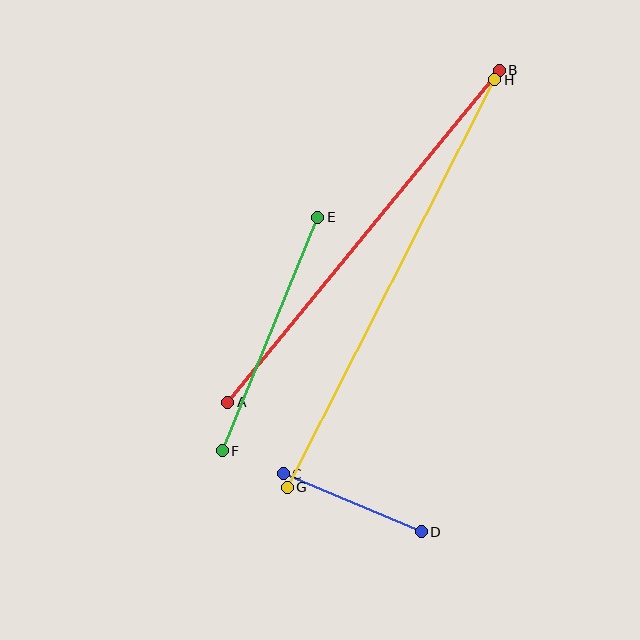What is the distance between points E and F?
The distance is approximately 252 pixels.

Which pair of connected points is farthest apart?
Points G and H are farthest apart.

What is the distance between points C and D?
The distance is approximately 150 pixels.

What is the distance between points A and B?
The distance is approximately 429 pixels.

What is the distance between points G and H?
The distance is approximately 457 pixels.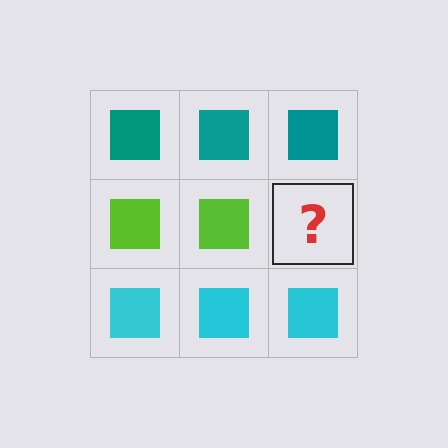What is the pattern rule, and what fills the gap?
The rule is that each row has a consistent color. The gap should be filled with a lime square.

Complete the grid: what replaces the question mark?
The question mark should be replaced with a lime square.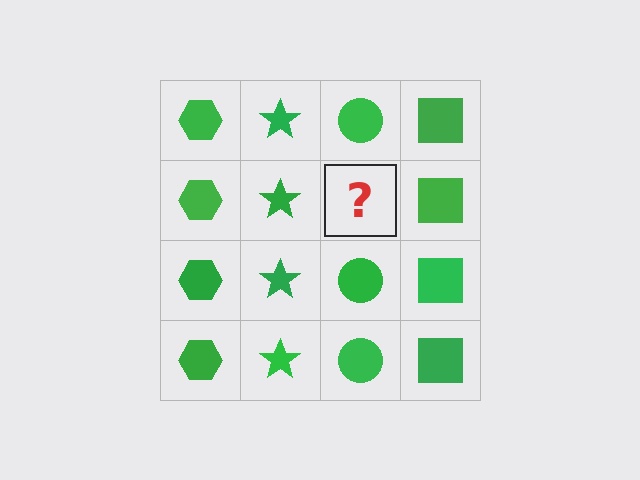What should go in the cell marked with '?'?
The missing cell should contain a green circle.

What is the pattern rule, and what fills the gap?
The rule is that each column has a consistent shape. The gap should be filled with a green circle.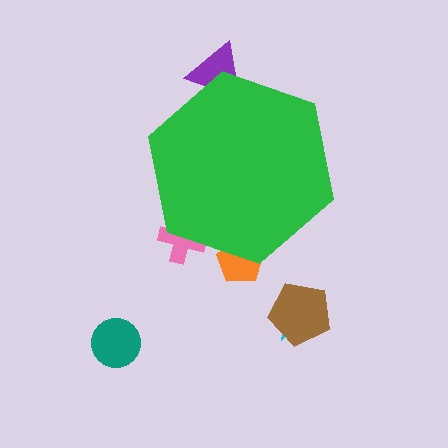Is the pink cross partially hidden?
Yes, the pink cross is partially hidden behind the green hexagon.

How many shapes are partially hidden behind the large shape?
3 shapes are partially hidden.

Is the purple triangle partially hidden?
Yes, the purple triangle is partially hidden behind the green hexagon.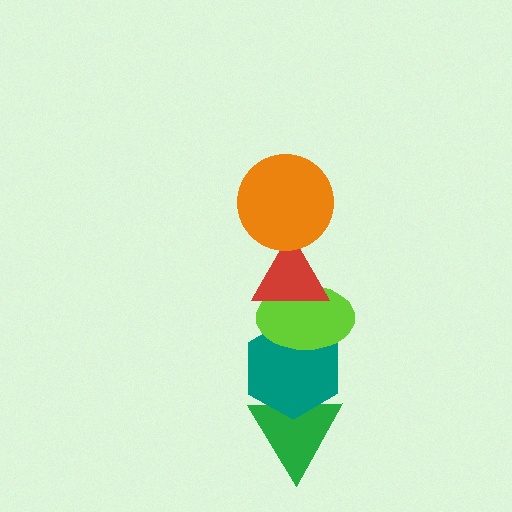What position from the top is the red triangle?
The red triangle is 2nd from the top.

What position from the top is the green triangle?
The green triangle is 5th from the top.